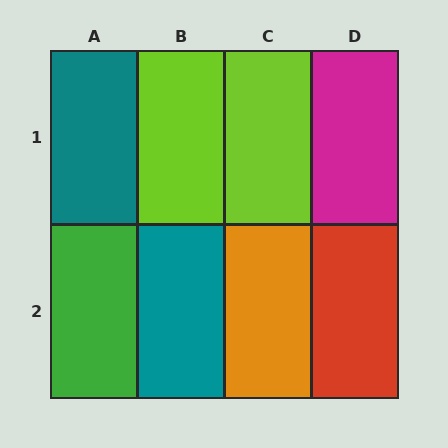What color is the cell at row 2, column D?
Red.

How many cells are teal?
2 cells are teal.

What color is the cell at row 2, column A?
Green.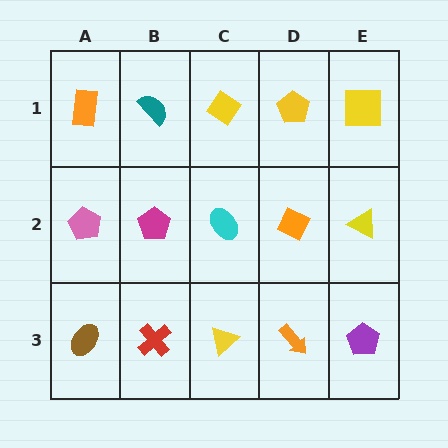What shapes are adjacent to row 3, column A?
A pink pentagon (row 2, column A), a red cross (row 3, column B).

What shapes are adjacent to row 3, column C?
A cyan ellipse (row 2, column C), a red cross (row 3, column B), an orange arrow (row 3, column D).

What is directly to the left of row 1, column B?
An orange rectangle.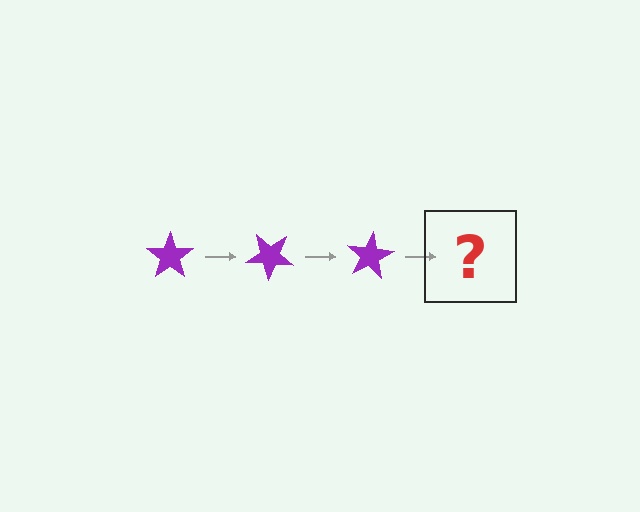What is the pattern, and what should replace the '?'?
The pattern is that the star rotates 40 degrees each step. The '?' should be a purple star rotated 120 degrees.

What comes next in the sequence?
The next element should be a purple star rotated 120 degrees.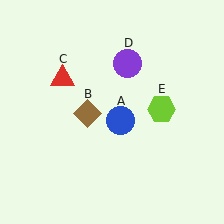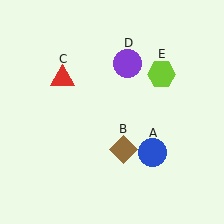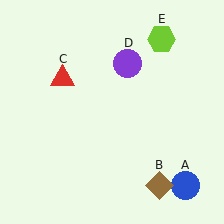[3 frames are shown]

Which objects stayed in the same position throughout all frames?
Red triangle (object C) and purple circle (object D) remained stationary.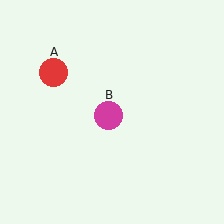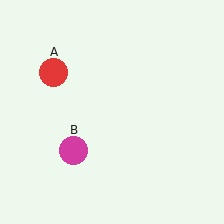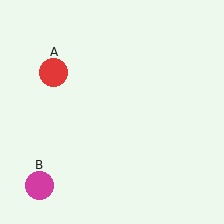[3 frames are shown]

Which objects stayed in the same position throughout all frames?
Red circle (object A) remained stationary.